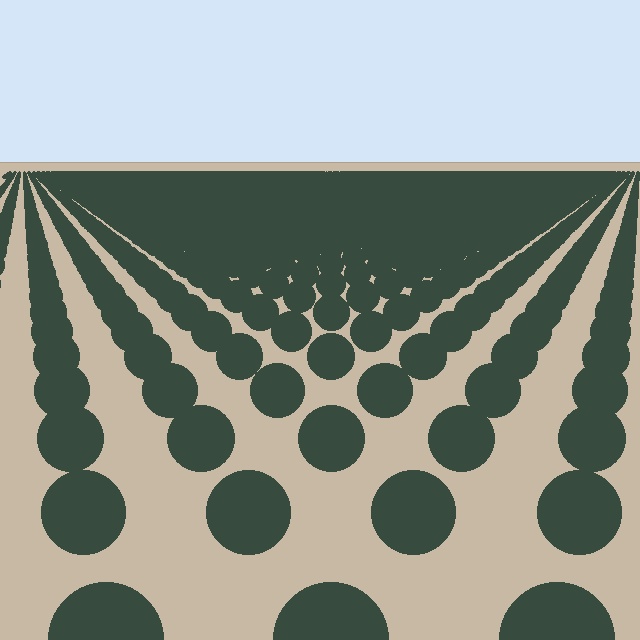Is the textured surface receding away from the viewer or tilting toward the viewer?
The surface is receding away from the viewer. Texture elements get smaller and denser toward the top.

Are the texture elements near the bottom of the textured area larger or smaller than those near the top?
Larger. Near the bottom, elements are closer to the viewer and appear at a bigger on-screen size.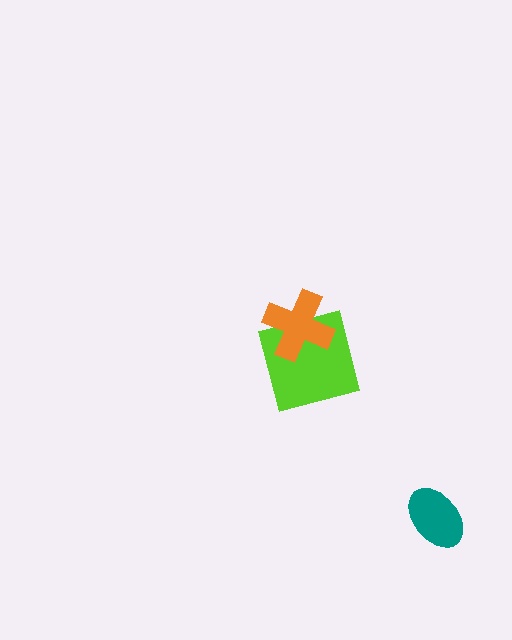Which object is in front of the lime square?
The orange cross is in front of the lime square.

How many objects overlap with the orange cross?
1 object overlaps with the orange cross.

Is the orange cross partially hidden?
No, no other shape covers it.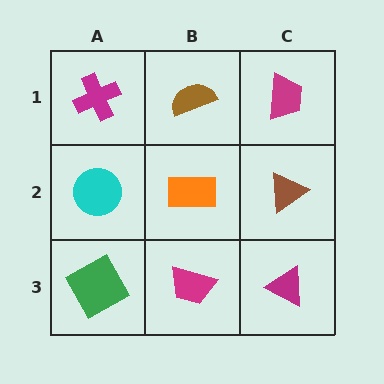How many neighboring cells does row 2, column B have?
4.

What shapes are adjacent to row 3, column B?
An orange rectangle (row 2, column B), a green square (row 3, column A), a magenta triangle (row 3, column C).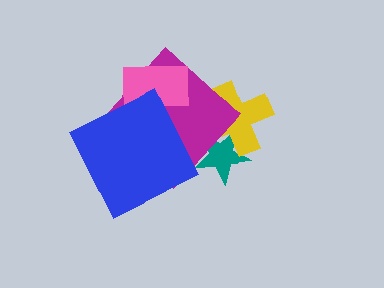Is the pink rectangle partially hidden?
Yes, it is partially covered by another shape.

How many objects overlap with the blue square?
2 objects overlap with the blue square.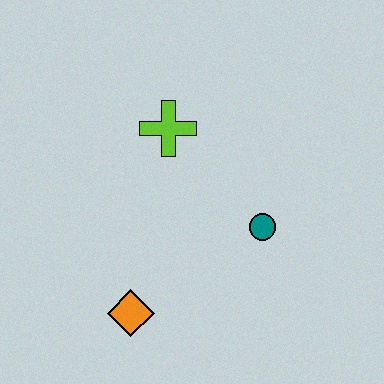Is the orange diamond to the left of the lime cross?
Yes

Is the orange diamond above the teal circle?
No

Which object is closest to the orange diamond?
The teal circle is closest to the orange diamond.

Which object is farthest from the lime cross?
The orange diamond is farthest from the lime cross.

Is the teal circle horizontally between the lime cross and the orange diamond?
No